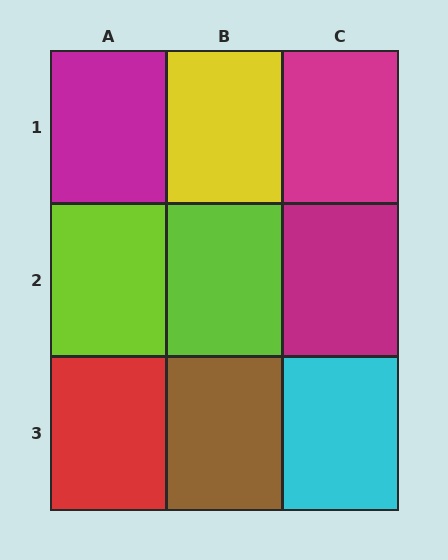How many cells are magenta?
3 cells are magenta.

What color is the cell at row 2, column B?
Lime.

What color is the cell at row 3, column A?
Red.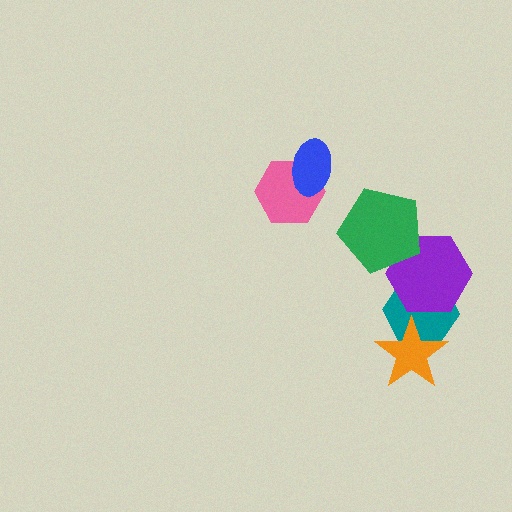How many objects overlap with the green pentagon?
1 object overlaps with the green pentagon.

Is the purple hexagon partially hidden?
Yes, it is partially covered by another shape.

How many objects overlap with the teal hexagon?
2 objects overlap with the teal hexagon.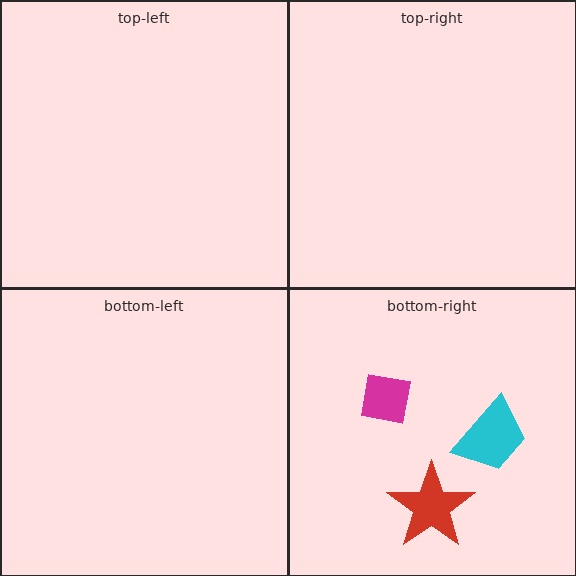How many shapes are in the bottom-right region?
3.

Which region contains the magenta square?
The bottom-right region.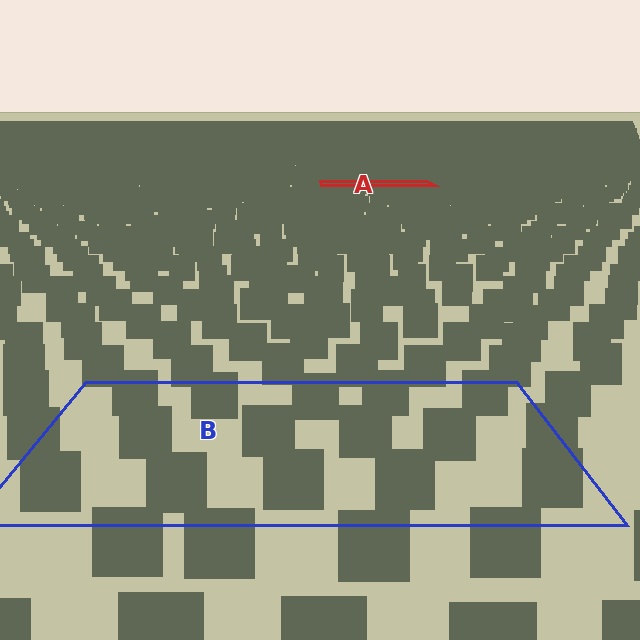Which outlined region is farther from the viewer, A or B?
Region A is farther from the viewer — the texture elements inside it appear smaller and more densely packed.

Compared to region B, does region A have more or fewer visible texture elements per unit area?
Region A has more texture elements per unit area — they are packed more densely because it is farther away.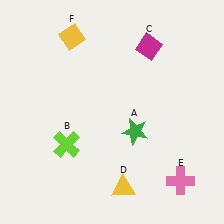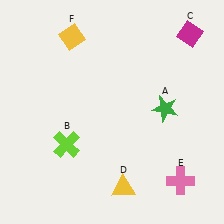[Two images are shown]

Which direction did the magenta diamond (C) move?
The magenta diamond (C) moved right.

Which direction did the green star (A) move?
The green star (A) moved right.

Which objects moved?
The objects that moved are: the green star (A), the magenta diamond (C).